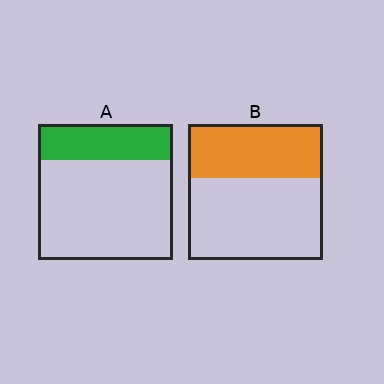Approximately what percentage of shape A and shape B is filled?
A is approximately 25% and B is approximately 40%.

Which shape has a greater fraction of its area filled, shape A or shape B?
Shape B.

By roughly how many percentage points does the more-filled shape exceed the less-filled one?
By roughly 15 percentage points (B over A).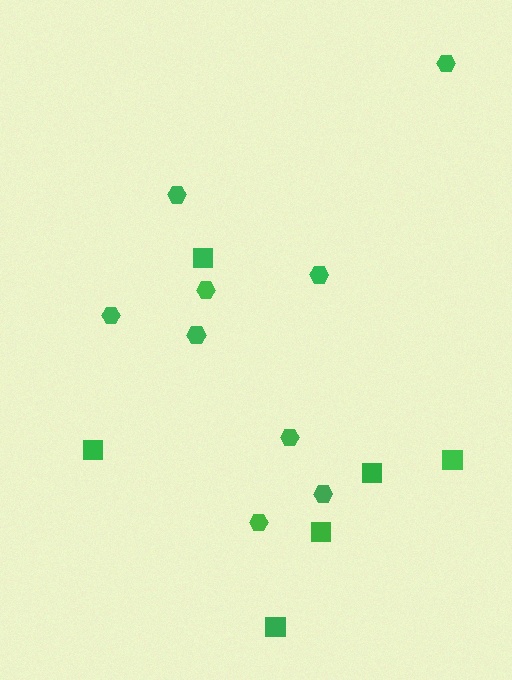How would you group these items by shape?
There are 2 groups: one group of squares (6) and one group of hexagons (9).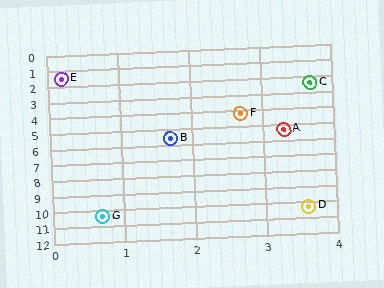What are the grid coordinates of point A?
Point A is at approximately (3.3, 5.3).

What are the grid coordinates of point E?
Point E is at approximately (0.2, 1.5).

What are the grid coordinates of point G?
Point G is at approximately (0.7, 10.4).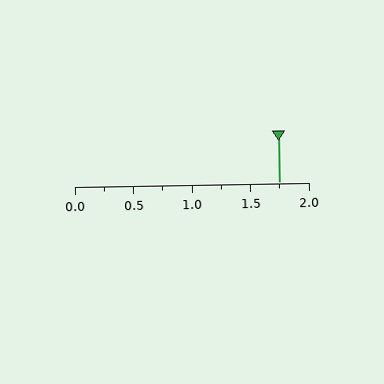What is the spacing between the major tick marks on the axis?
The major ticks are spaced 0.5 apart.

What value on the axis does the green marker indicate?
The marker indicates approximately 1.75.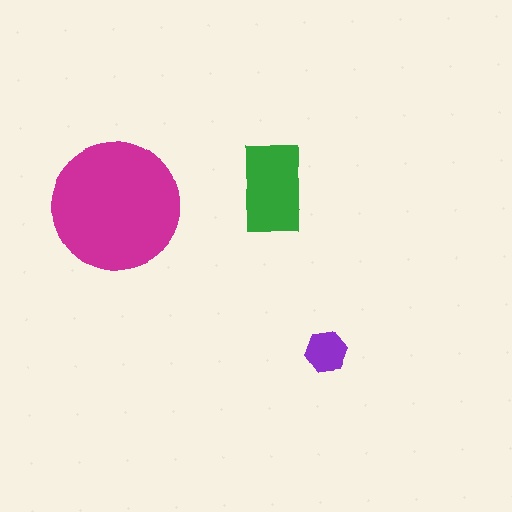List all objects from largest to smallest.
The magenta circle, the green rectangle, the purple hexagon.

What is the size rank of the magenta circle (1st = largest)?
1st.